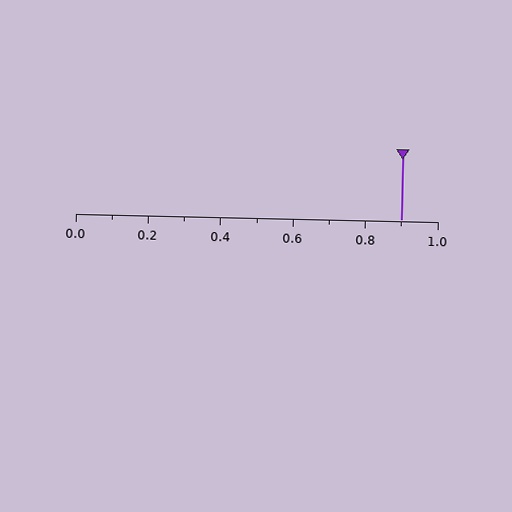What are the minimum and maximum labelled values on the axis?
The axis runs from 0.0 to 1.0.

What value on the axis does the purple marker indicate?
The marker indicates approximately 0.9.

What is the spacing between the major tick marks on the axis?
The major ticks are spaced 0.2 apart.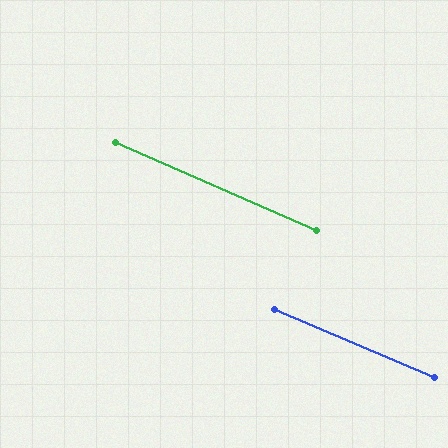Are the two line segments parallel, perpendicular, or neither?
Parallel — their directions differ by only 0.7°.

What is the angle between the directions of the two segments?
Approximately 1 degree.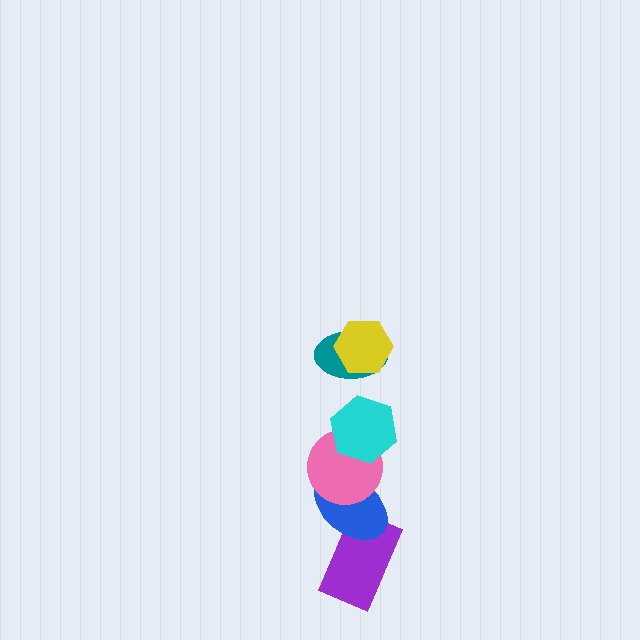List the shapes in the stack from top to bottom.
From top to bottom: the yellow hexagon, the teal ellipse, the cyan hexagon, the pink circle, the blue ellipse, the purple rectangle.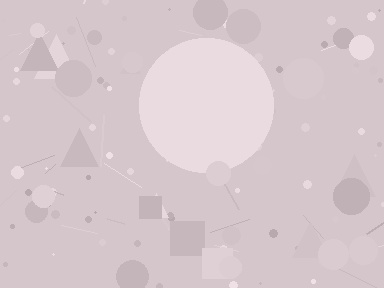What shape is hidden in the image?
A circle is hidden in the image.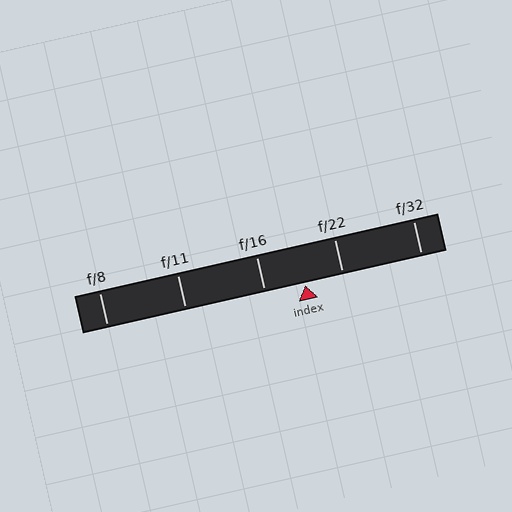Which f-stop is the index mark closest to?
The index mark is closest to f/22.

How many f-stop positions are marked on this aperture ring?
There are 5 f-stop positions marked.